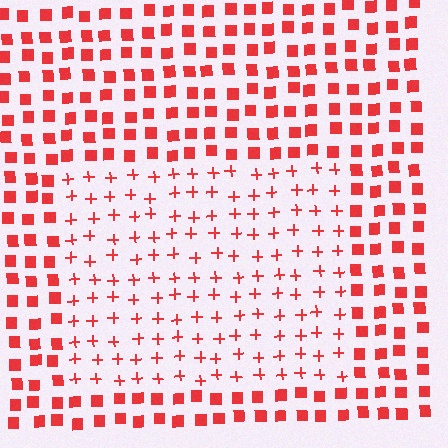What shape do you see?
I see a rectangle.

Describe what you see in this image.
The image is filled with small red elements arranged in a uniform grid. A rectangle-shaped region contains plus signs, while the surrounding area contains squares. The boundary is defined purely by the change in element shape.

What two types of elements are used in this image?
The image uses plus signs inside the rectangle region and squares outside it.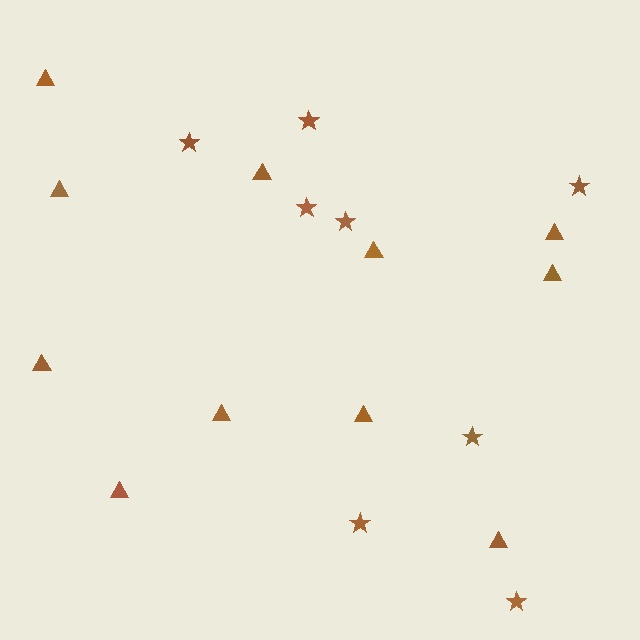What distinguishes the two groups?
There are 2 groups: one group of triangles (11) and one group of stars (8).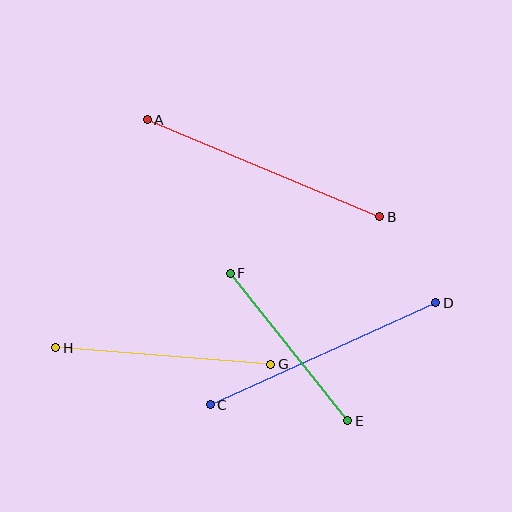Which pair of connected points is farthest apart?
Points A and B are farthest apart.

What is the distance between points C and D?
The distance is approximately 248 pixels.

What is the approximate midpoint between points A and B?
The midpoint is at approximately (263, 168) pixels.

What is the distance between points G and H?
The distance is approximately 216 pixels.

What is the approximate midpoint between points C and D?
The midpoint is at approximately (323, 354) pixels.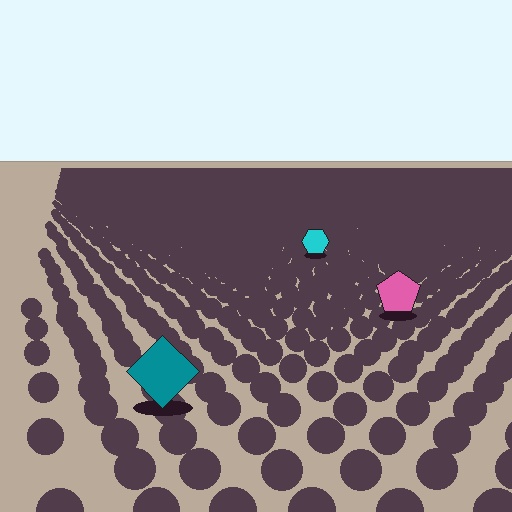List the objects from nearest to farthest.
From nearest to farthest: the teal diamond, the pink pentagon, the cyan hexagon.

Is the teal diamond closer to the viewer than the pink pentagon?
Yes. The teal diamond is closer — you can tell from the texture gradient: the ground texture is coarser near it.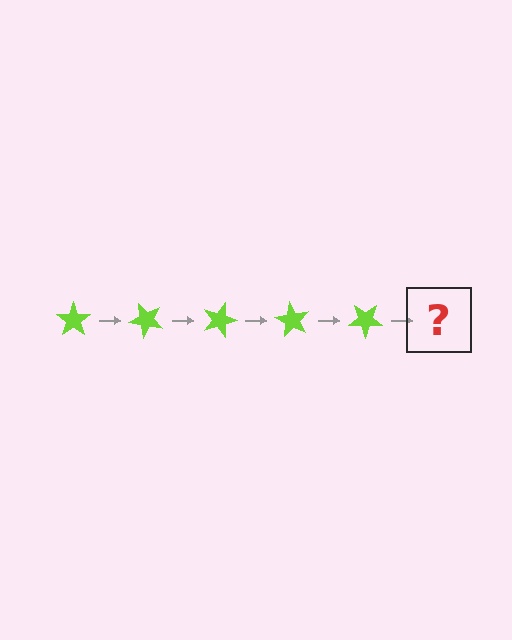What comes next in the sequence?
The next element should be a lime star rotated 225 degrees.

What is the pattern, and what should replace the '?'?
The pattern is that the star rotates 45 degrees each step. The '?' should be a lime star rotated 225 degrees.